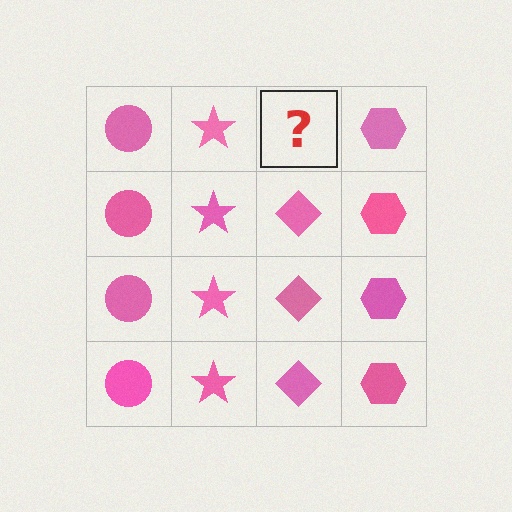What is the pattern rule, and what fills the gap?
The rule is that each column has a consistent shape. The gap should be filled with a pink diamond.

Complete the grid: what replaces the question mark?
The question mark should be replaced with a pink diamond.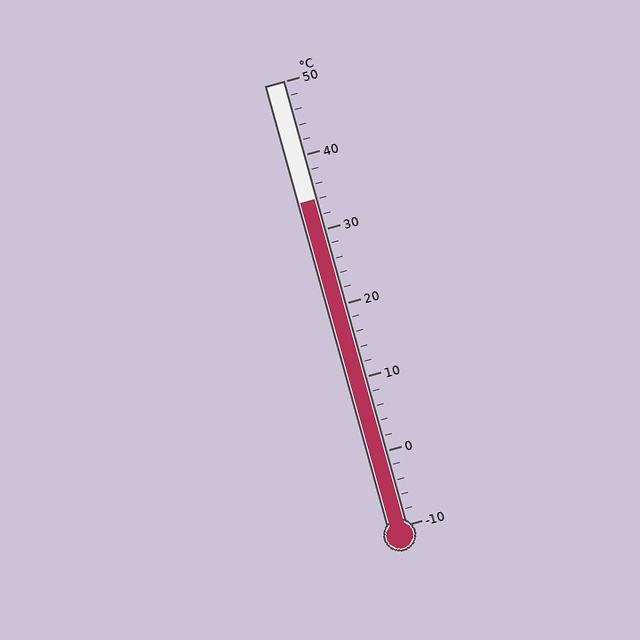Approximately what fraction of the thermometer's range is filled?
The thermometer is filled to approximately 75% of its range.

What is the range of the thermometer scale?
The thermometer scale ranges from -10°C to 50°C.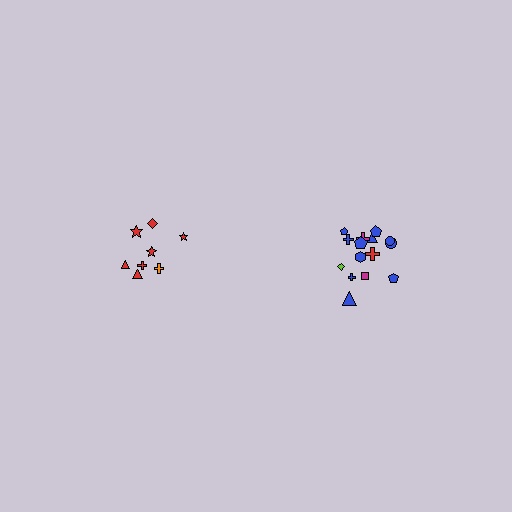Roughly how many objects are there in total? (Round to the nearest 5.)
Roughly 25 objects in total.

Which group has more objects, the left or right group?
The right group.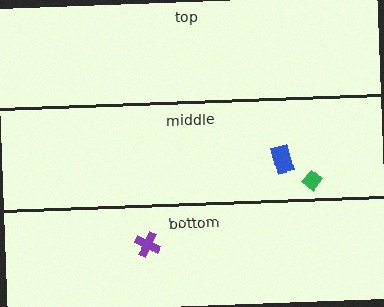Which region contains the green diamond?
The middle region.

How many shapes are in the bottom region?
1.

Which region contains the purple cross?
The bottom region.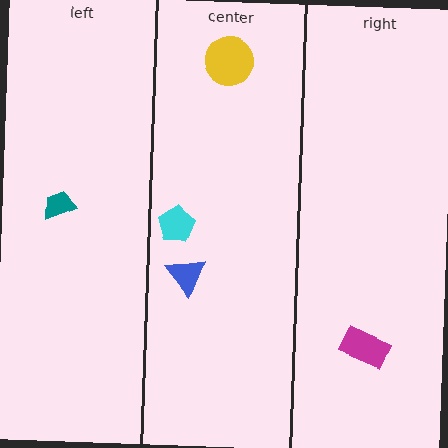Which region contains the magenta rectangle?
The right region.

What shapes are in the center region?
The yellow circle, the blue triangle, the cyan pentagon.